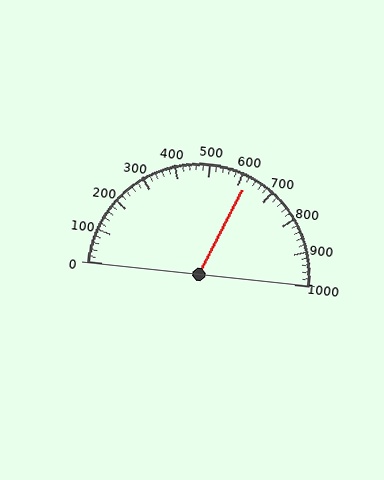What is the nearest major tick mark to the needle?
The nearest major tick mark is 600.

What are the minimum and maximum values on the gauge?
The gauge ranges from 0 to 1000.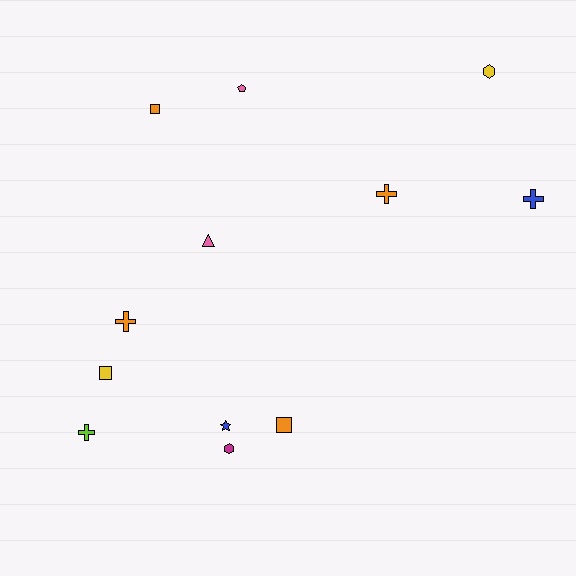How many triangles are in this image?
There is 1 triangle.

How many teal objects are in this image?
There are no teal objects.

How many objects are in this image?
There are 12 objects.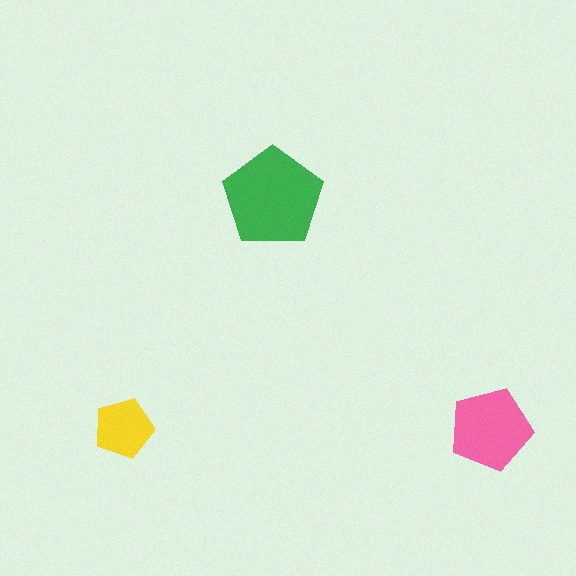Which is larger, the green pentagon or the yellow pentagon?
The green one.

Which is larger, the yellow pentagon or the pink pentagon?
The pink one.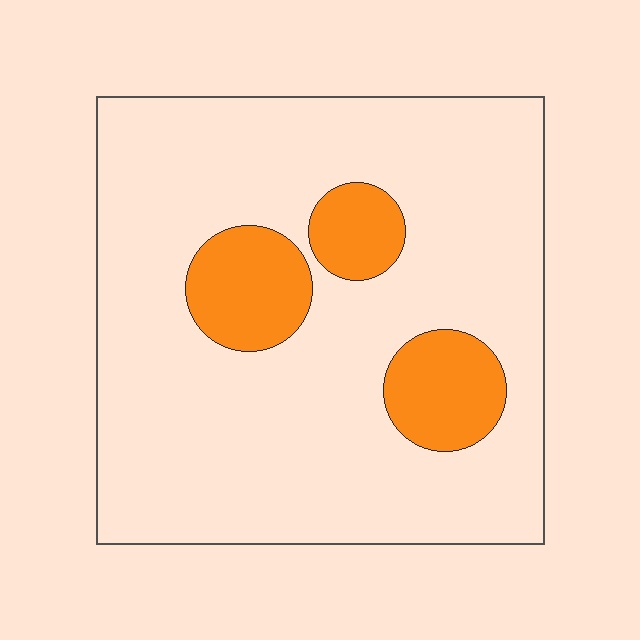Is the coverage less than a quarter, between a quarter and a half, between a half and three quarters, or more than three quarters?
Less than a quarter.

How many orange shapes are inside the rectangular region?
3.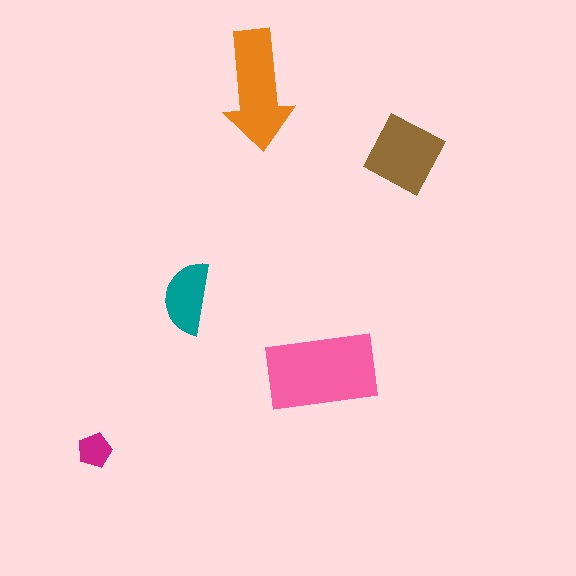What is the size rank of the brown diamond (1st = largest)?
3rd.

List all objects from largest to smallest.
The pink rectangle, the orange arrow, the brown diamond, the teal semicircle, the magenta pentagon.